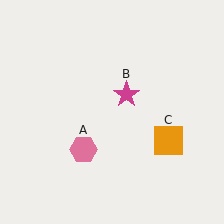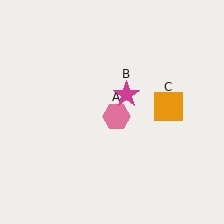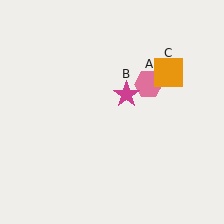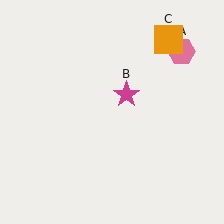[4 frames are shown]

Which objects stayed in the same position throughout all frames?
Magenta star (object B) remained stationary.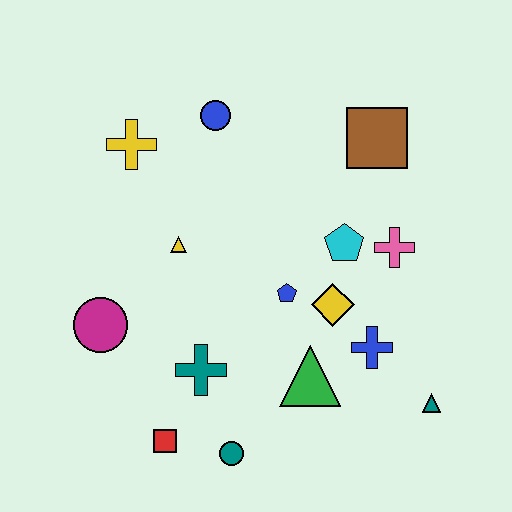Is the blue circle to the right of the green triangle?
No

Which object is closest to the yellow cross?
The blue circle is closest to the yellow cross.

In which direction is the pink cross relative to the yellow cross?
The pink cross is to the right of the yellow cross.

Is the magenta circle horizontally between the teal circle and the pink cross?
No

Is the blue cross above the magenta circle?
No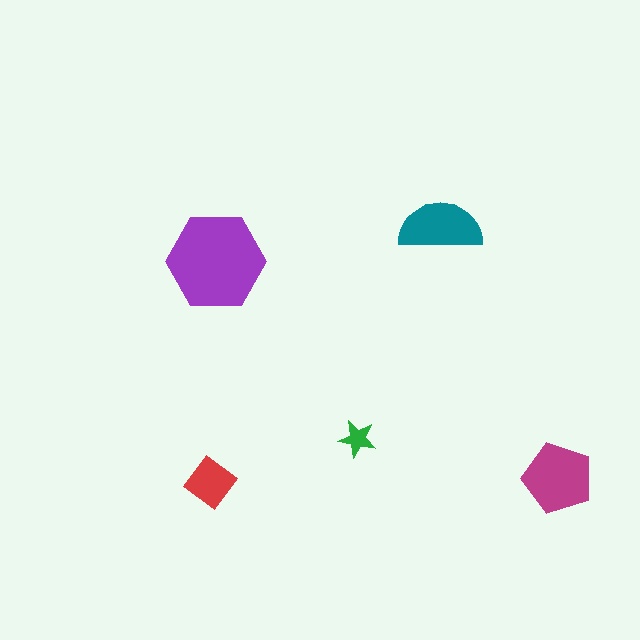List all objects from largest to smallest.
The purple hexagon, the magenta pentagon, the teal semicircle, the red diamond, the green star.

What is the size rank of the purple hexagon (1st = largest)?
1st.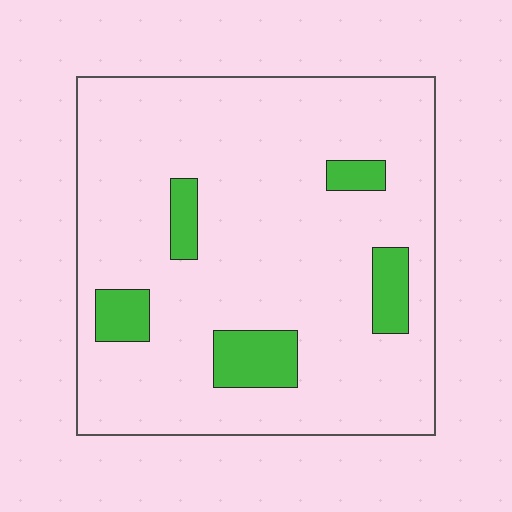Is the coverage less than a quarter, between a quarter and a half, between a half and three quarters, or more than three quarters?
Less than a quarter.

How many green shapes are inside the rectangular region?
5.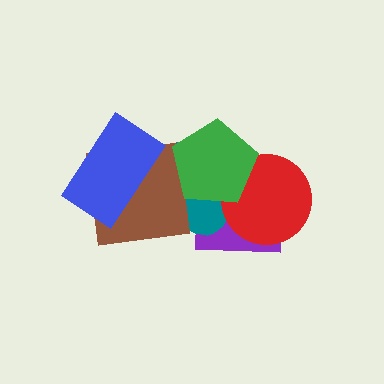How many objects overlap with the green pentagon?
4 objects overlap with the green pentagon.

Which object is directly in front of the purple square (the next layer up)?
The teal ellipse is directly in front of the purple square.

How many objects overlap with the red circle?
3 objects overlap with the red circle.